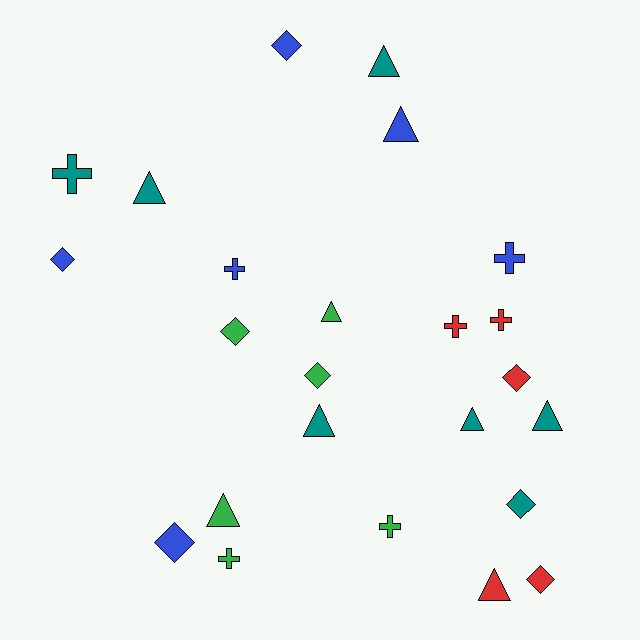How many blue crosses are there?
There are 2 blue crosses.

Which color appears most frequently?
Teal, with 7 objects.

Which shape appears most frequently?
Triangle, with 9 objects.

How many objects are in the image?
There are 24 objects.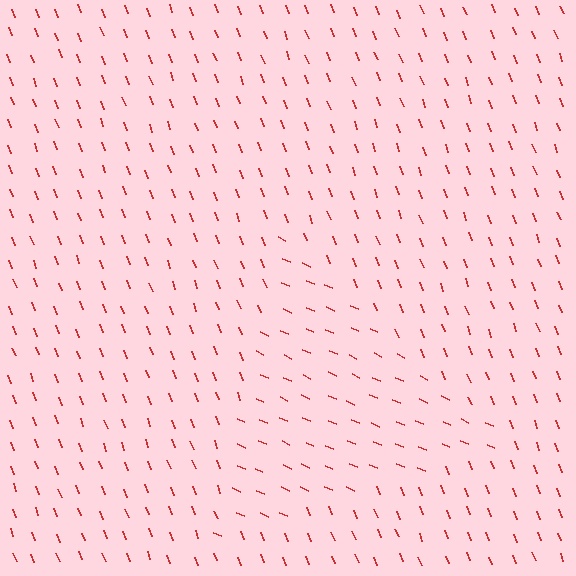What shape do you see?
I see a triangle.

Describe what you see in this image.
The image is filled with small red line segments. A triangle region in the image has lines oriented differently from the surrounding lines, creating a visible texture boundary.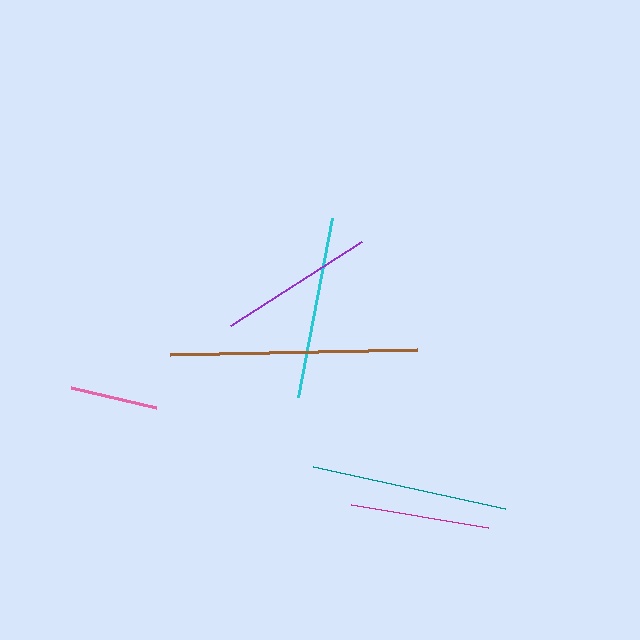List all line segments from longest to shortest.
From longest to shortest: brown, teal, cyan, purple, magenta, pink.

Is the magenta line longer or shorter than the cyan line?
The cyan line is longer than the magenta line.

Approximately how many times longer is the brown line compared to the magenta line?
The brown line is approximately 1.8 times the length of the magenta line.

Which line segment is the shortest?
The pink line is the shortest at approximately 87 pixels.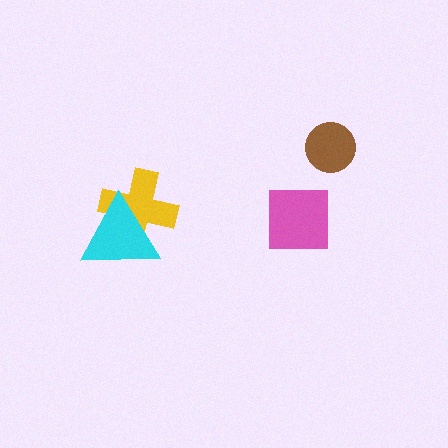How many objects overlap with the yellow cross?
1 object overlaps with the yellow cross.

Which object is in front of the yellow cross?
The cyan triangle is in front of the yellow cross.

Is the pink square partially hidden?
No, no other shape covers it.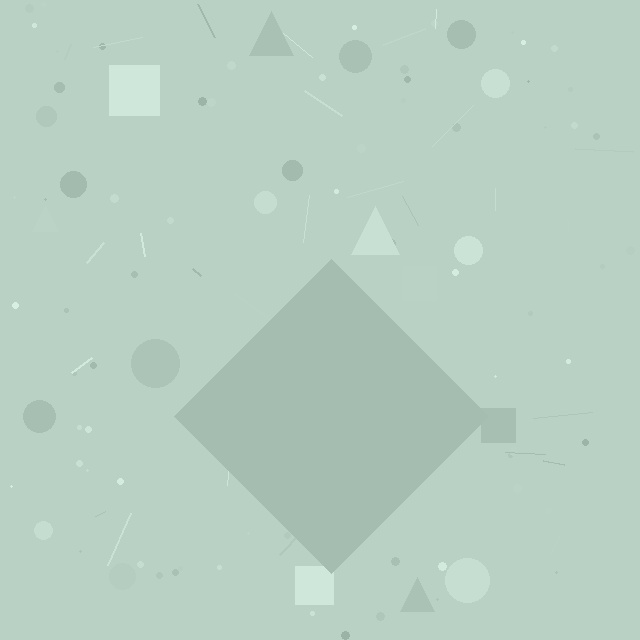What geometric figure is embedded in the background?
A diamond is embedded in the background.